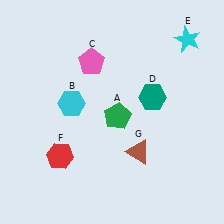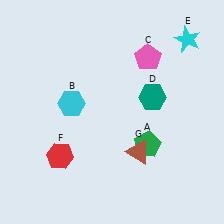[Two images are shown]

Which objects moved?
The objects that moved are: the green pentagon (A), the pink pentagon (C).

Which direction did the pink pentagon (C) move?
The pink pentagon (C) moved right.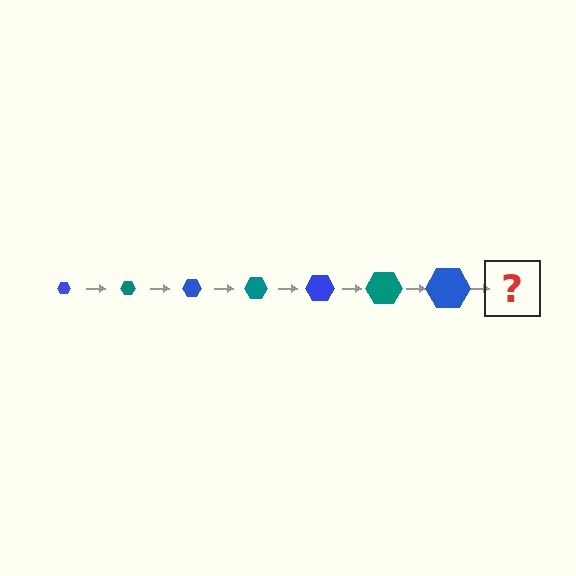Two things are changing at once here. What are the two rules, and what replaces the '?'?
The two rules are that the hexagon grows larger each step and the color cycles through blue and teal. The '?' should be a teal hexagon, larger than the previous one.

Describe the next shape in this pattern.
It should be a teal hexagon, larger than the previous one.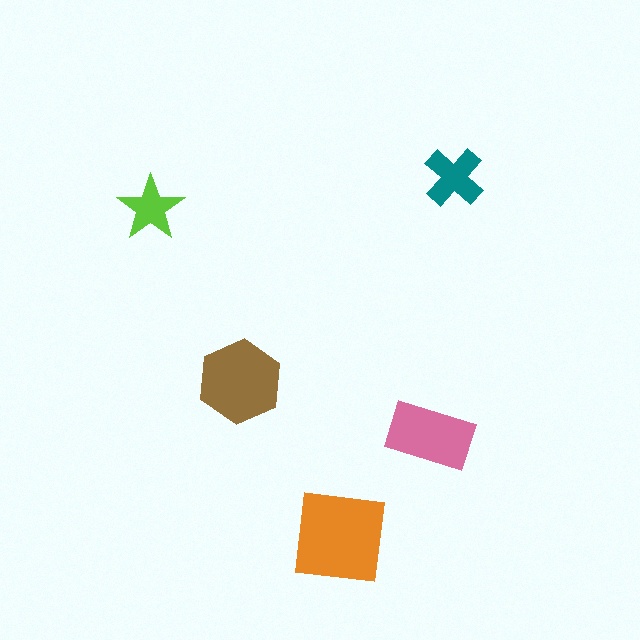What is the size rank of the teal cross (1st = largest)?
4th.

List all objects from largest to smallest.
The orange square, the brown hexagon, the pink rectangle, the teal cross, the lime star.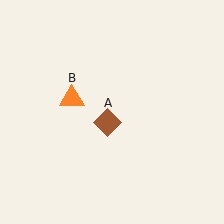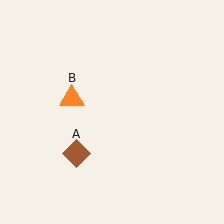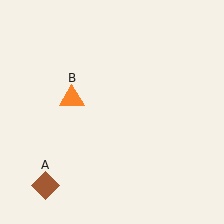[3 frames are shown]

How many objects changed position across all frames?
1 object changed position: brown diamond (object A).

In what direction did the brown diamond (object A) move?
The brown diamond (object A) moved down and to the left.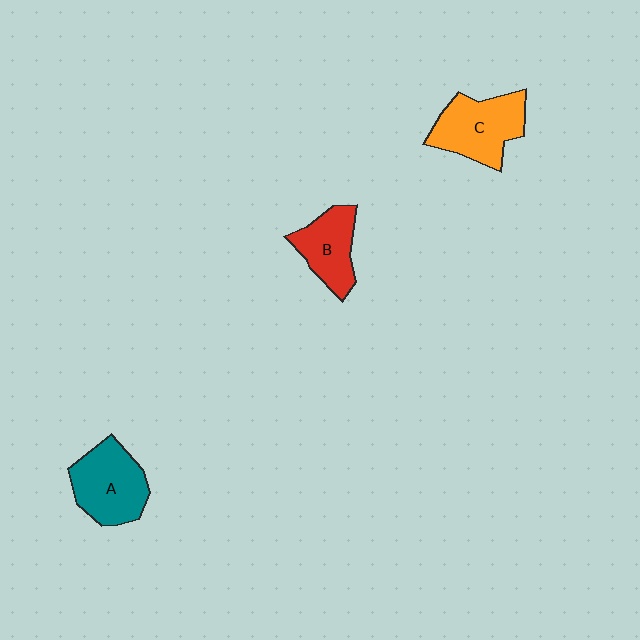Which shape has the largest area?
Shape C (orange).